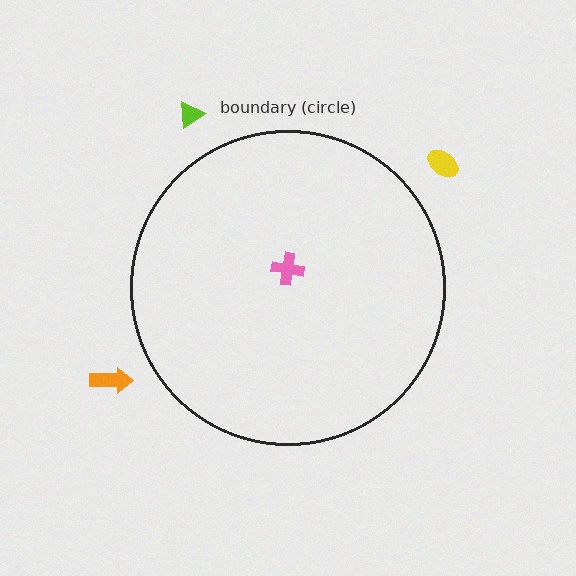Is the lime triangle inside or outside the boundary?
Outside.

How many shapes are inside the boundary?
1 inside, 3 outside.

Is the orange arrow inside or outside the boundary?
Outside.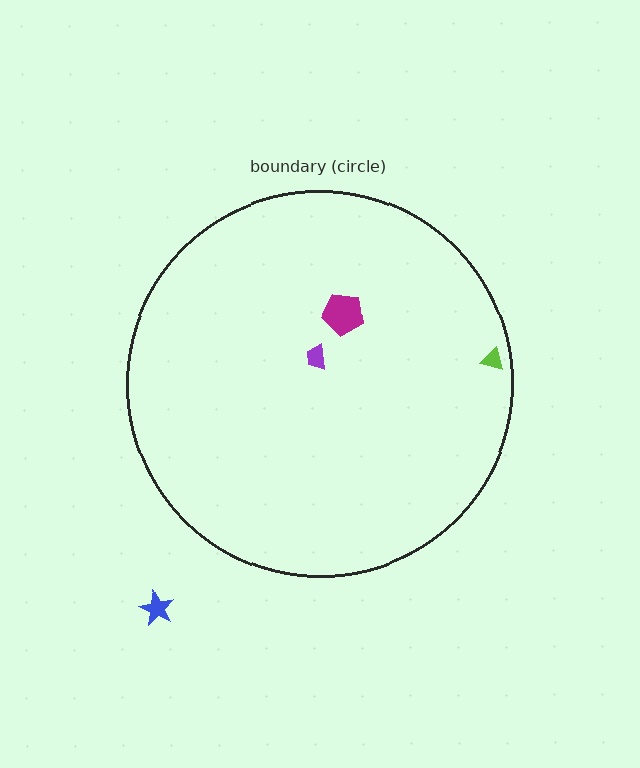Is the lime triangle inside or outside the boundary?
Inside.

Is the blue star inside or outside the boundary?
Outside.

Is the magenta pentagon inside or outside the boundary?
Inside.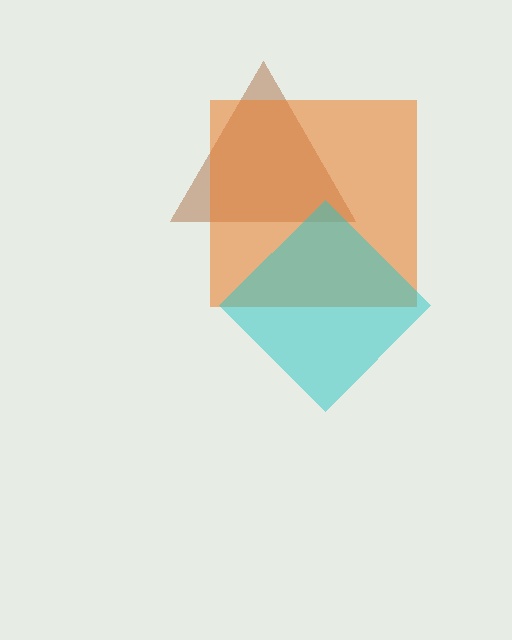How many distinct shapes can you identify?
There are 3 distinct shapes: a brown triangle, an orange square, a cyan diamond.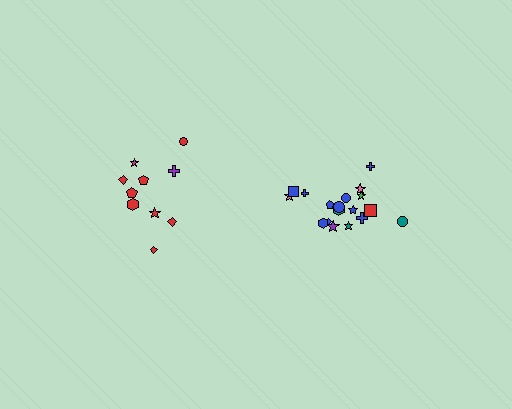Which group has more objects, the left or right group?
The right group.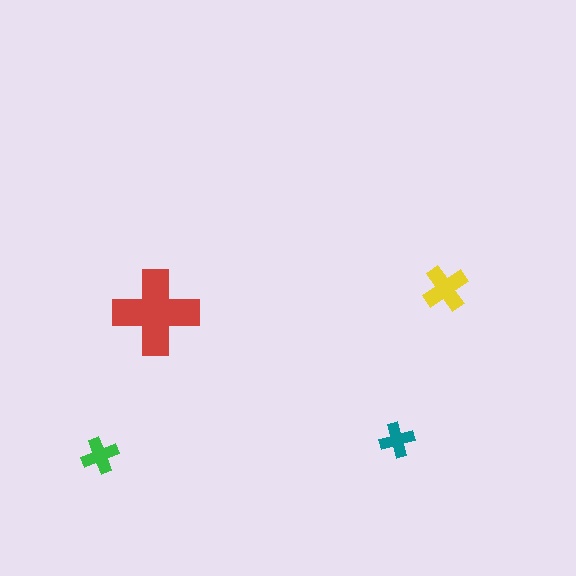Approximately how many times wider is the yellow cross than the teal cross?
About 1.5 times wider.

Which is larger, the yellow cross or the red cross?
The red one.